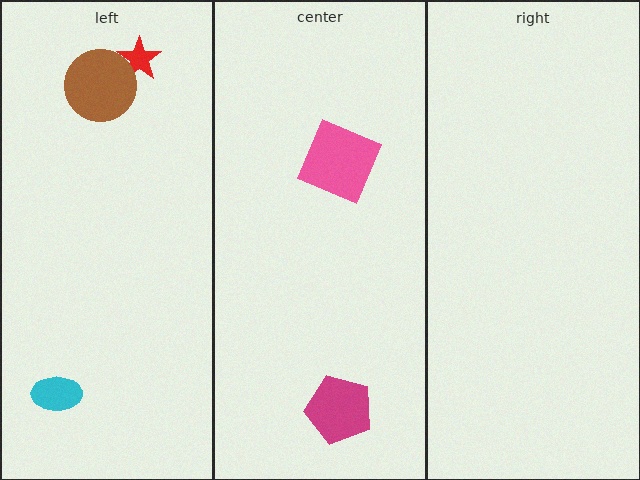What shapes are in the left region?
The red star, the brown circle, the cyan ellipse.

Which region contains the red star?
The left region.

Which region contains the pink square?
The center region.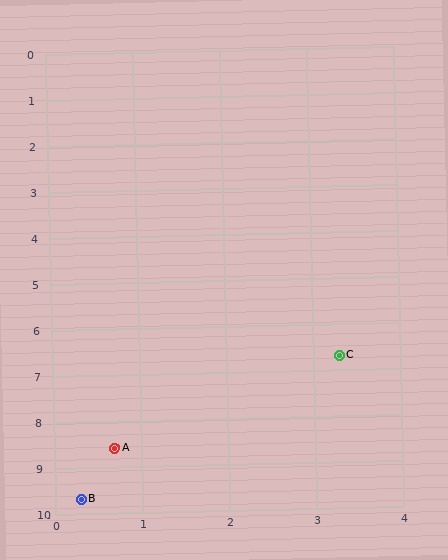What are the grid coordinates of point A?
Point A is at approximately (0.7, 8.6).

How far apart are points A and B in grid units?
Points A and B are about 1.2 grid units apart.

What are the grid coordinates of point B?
Point B is at approximately (0.3, 9.7).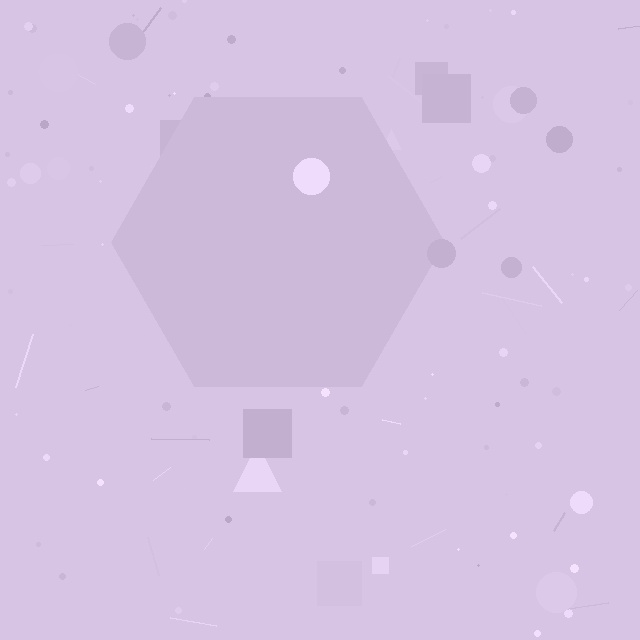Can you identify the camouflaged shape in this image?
The camouflaged shape is a hexagon.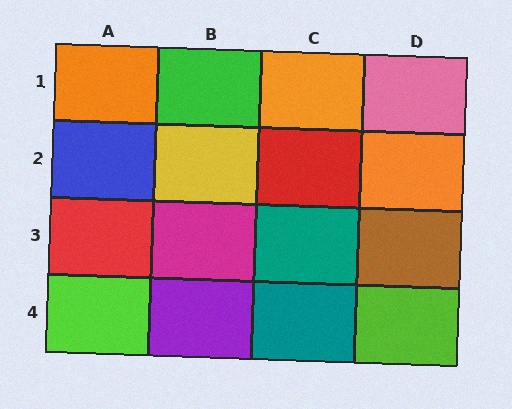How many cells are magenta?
1 cell is magenta.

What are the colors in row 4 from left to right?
Lime, purple, teal, lime.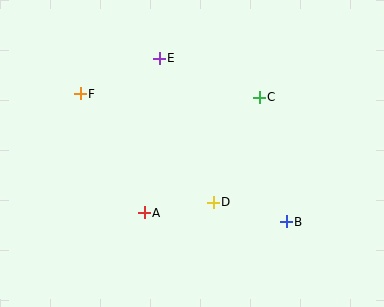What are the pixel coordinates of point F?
Point F is at (80, 94).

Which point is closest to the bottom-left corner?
Point A is closest to the bottom-left corner.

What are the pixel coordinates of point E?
Point E is at (159, 58).